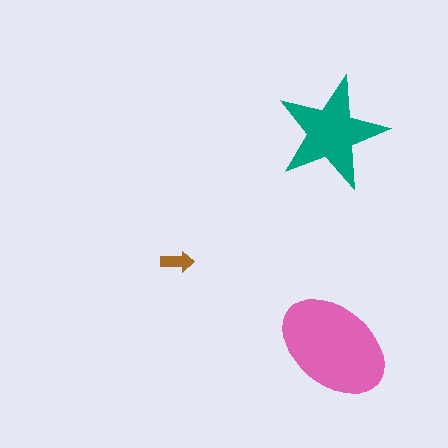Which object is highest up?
The teal star is topmost.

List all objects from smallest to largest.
The brown arrow, the teal star, the pink ellipse.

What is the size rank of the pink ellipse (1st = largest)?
1st.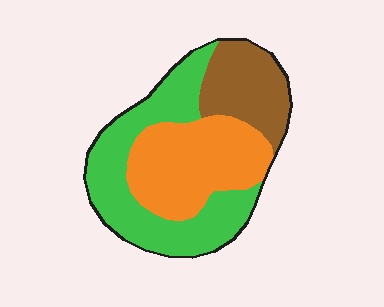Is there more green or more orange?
Green.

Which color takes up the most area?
Green, at roughly 45%.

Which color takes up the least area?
Brown, at roughly 20%.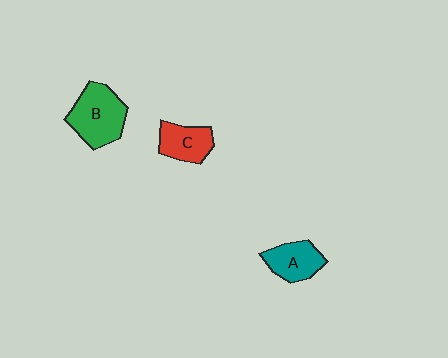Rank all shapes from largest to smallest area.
From largest to smallest: B (green), A (teal), C (red).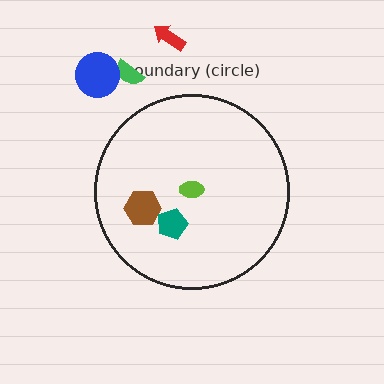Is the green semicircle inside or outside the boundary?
Outside.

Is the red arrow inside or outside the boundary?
Outside.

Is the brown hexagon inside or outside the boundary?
Inside.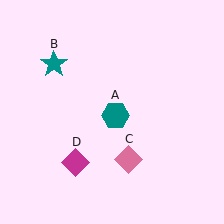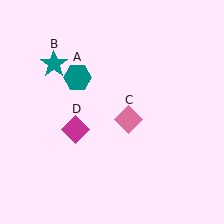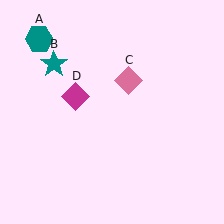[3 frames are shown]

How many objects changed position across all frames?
3 objects changed position: teal hexagon (object A), pink diamond (object C), magenta diamond (object D).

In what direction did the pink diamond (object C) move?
The pink diamond (object C) moved up.